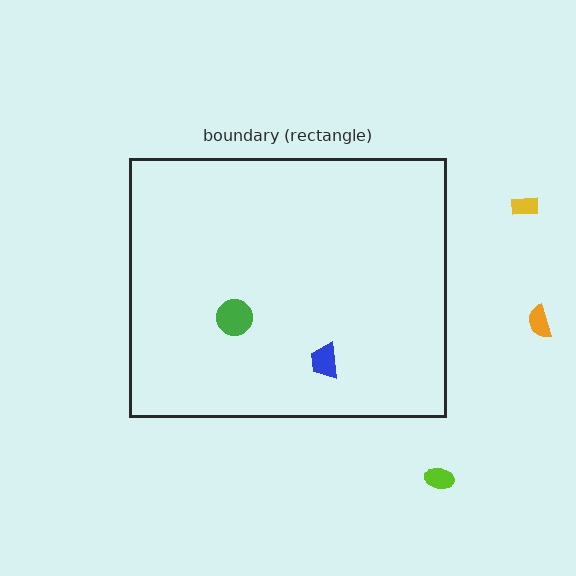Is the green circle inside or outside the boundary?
Inside.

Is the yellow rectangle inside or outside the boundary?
Outside.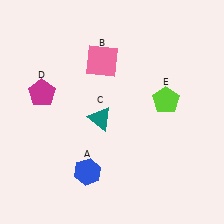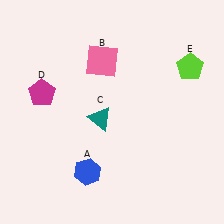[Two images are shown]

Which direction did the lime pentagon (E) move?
The lime pentagon (E) moved up.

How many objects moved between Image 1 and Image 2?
1 object moved between the two images.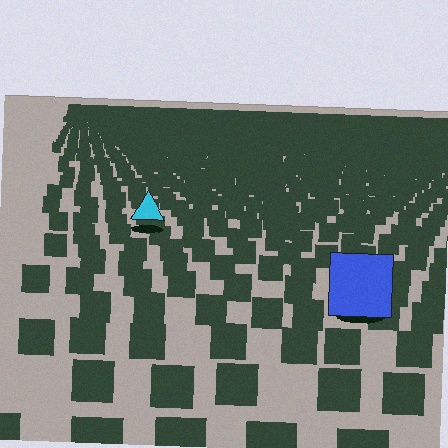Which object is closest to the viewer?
The blue square is closest. The texture marks near it are larger and more spread out.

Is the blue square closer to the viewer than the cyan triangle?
Yes. The blue square is closer — you can tell from the texture gradient: the ground texture is coarser near it.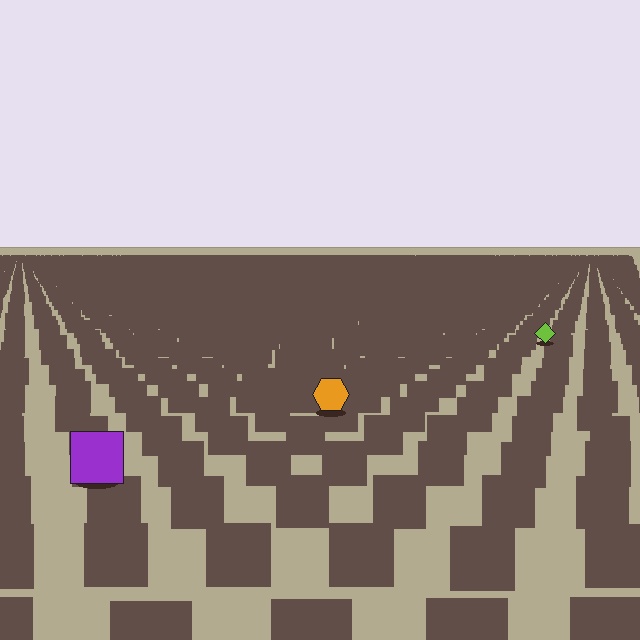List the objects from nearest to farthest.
From nearest to farthest: the purple square, the orange hexagon, the lime diamond.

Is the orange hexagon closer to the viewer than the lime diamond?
Yes. The orange hexagon is closer — you can tell from the texture gradient: the ground texture is coarser near it.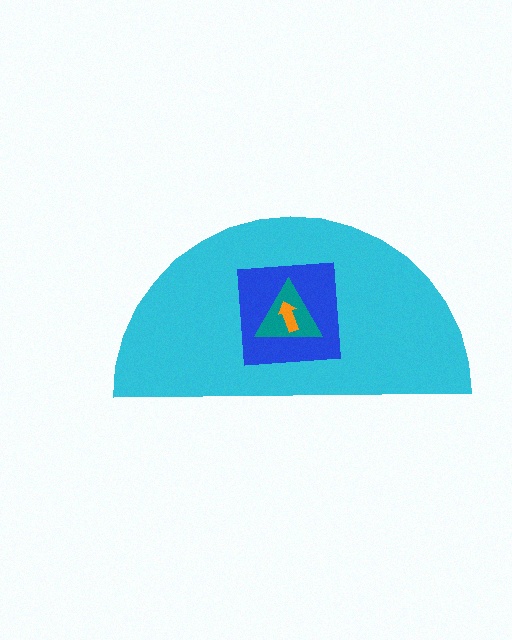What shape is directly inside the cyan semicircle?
The blue square.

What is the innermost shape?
The orange arrow.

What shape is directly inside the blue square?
The teal triangle.